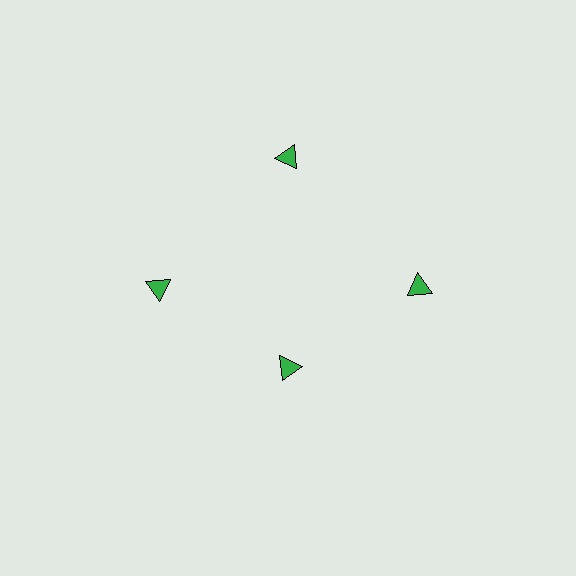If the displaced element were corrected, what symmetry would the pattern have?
It would have 4-fold rotational symmetry — the pattern would map onto itself every 90 degrees.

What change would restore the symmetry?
The symmetry would be restored by moving it outward, back onto the ring so that all 4 triangles sit at equal angles and equal distance from the center.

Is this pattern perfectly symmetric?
No. The 4 green triangles are arranged in a ring, but one element near the 6 o'clock position is pulled inward toward the center, breaking the 4-fold rotational symmetry.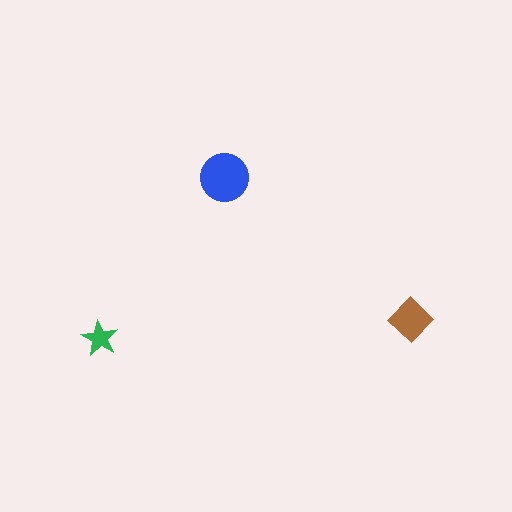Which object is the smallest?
The green star.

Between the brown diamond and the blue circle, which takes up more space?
The blue circle.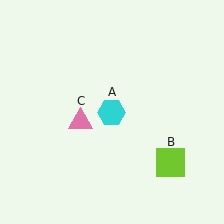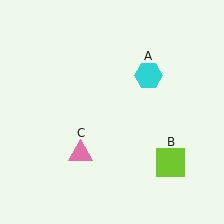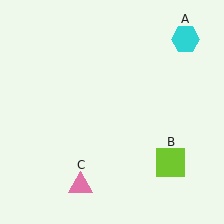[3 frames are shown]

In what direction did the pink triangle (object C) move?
The pink triangle (object C) moved down.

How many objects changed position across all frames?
2 objects changed position: cyan hexagon (object A), pink triangle (object C).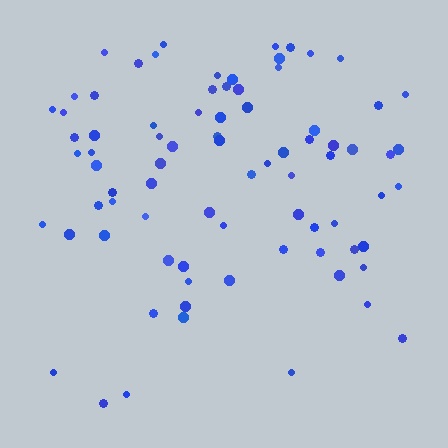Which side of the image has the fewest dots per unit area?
The bottom.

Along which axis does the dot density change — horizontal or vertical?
Vertical.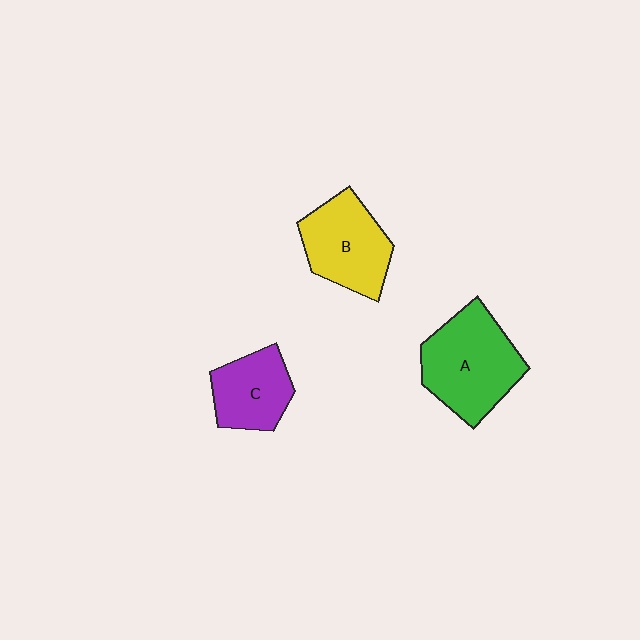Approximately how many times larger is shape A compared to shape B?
Approximately 1.2 times.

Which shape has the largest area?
Shape A (green).